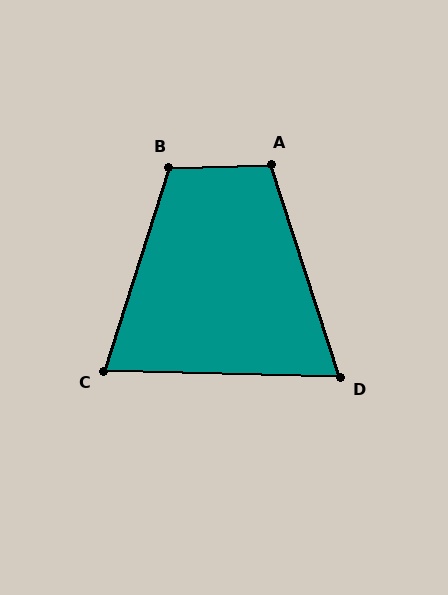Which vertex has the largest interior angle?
B, at approximately 109 degrees.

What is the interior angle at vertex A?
Approximately 106 degrees (obtuse).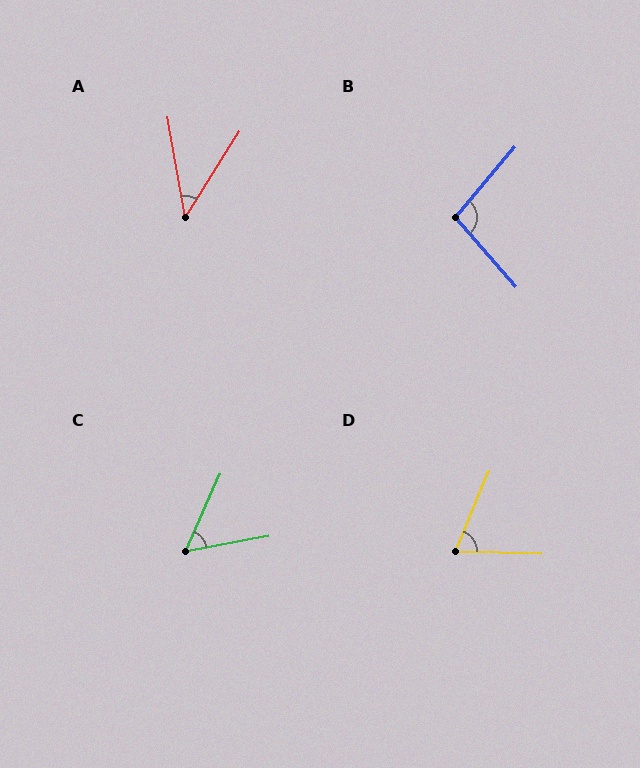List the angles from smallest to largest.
A (43°), C (55°), D (70°), B (98°).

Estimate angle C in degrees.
Approximately 55 degrees.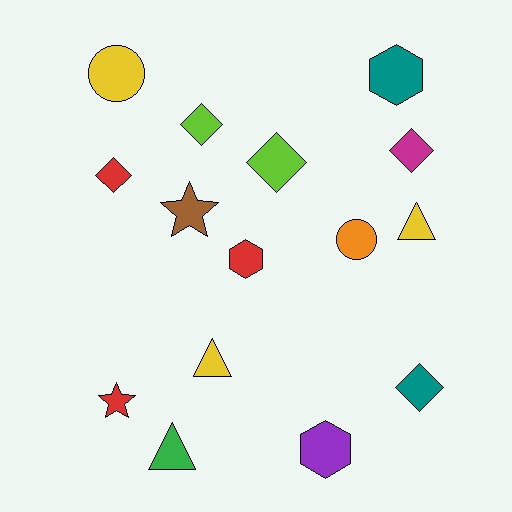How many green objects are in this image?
There is 1 green object.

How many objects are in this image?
There are 15 objects.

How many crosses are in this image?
There are no crosses.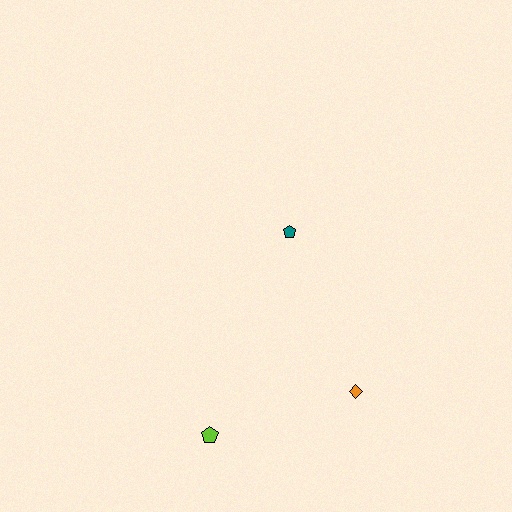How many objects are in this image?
There are 3 objects.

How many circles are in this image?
There are no circles.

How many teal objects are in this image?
There is 1 teal object.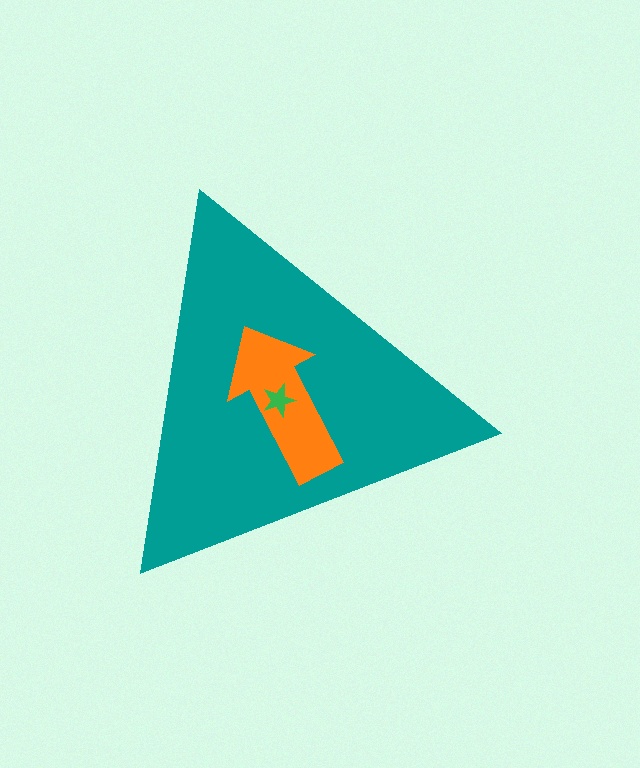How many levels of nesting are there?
3.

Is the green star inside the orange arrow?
Yes.